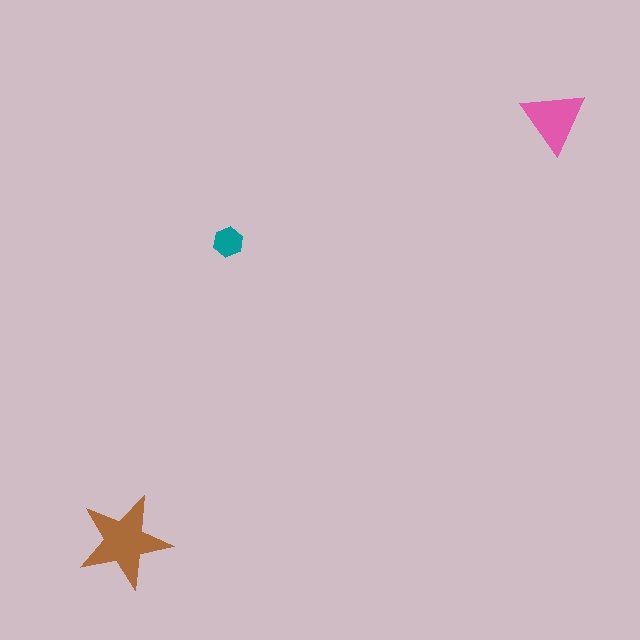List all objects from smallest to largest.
The teal hexagon, the pink triangle, the brown star.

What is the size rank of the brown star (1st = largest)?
1st.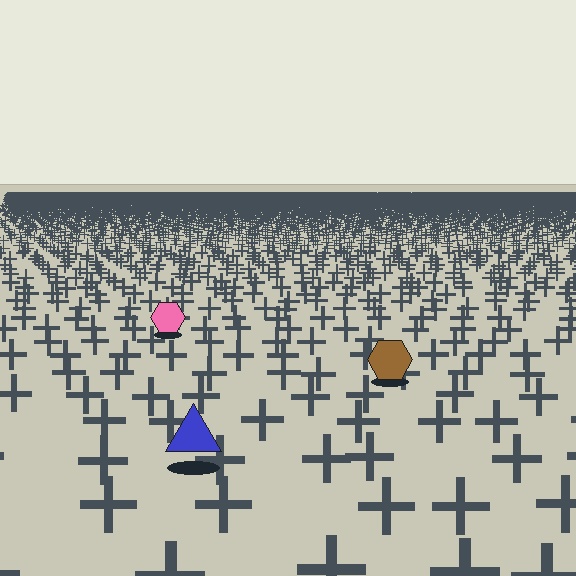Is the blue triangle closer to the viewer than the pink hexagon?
Yes. The blue triangle is closer — you can tell from the texture gradient: the ground texture is coarser near it.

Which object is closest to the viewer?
The blue triangle is closest. The texture marks near it are larger and more spread out.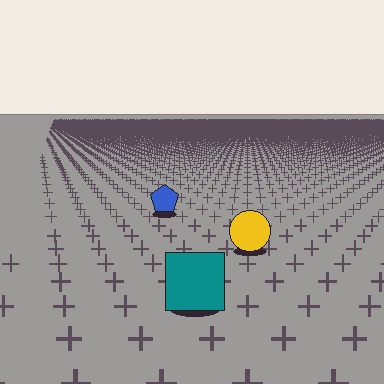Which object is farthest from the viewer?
The blue pentagon is farthest from the viewer. It appears smaller and the ground texture around it is denser.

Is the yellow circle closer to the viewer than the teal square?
No. The teal square is closer — you can tell from the texture gradient: the ground texture is coarser near it.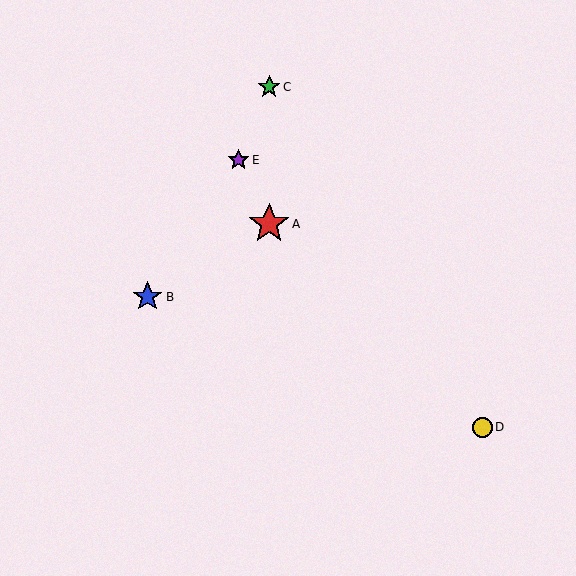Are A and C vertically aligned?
Yes, both are at x≈269.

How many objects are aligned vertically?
2 objects (A, C) are aligned vertically.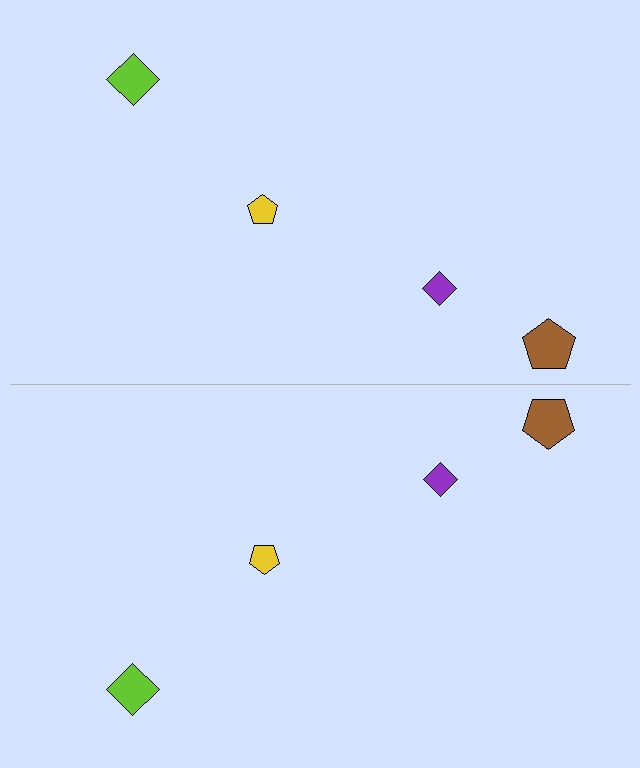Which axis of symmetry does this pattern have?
The pattern has a horizontal axis of symmetry running through the center of the image.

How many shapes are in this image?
There are 8 shapes in this image.